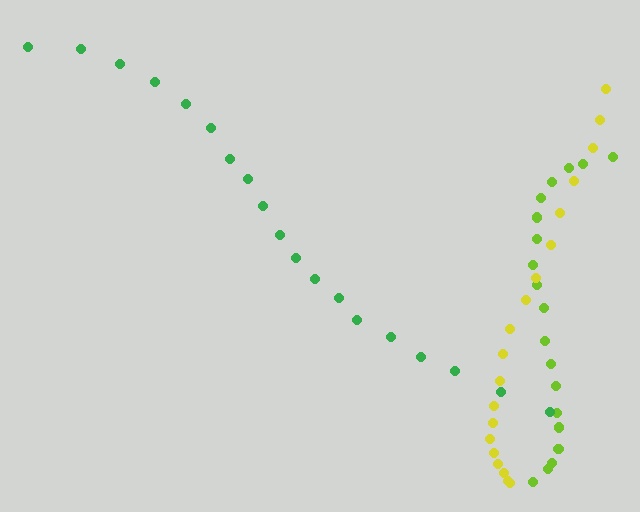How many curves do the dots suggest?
There are 3 distinct paths.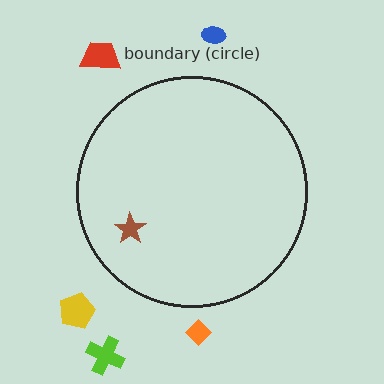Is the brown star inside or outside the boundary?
Inside.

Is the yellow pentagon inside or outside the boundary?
Outside.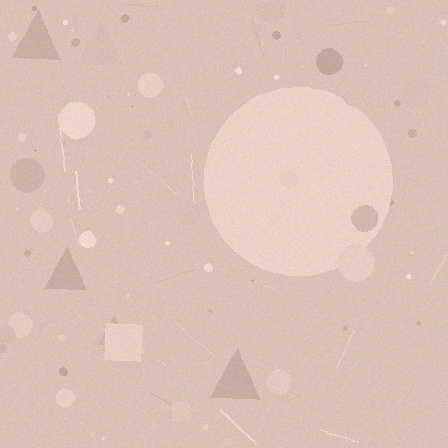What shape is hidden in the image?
A circle is hidden in the image.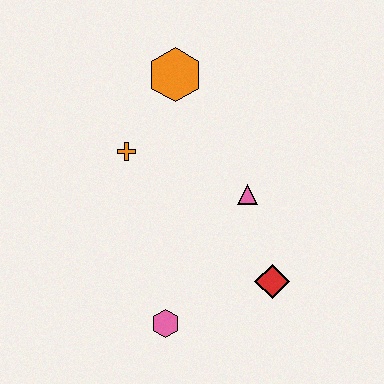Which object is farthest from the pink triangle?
The pink hexagon is farthest from the pink triangle.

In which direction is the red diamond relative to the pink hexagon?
The red diamond is to the right of the pink hexagon.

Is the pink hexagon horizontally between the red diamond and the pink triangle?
No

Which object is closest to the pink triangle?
The red diamond is closest to the pink triangle.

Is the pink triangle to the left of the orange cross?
No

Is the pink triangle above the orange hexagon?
No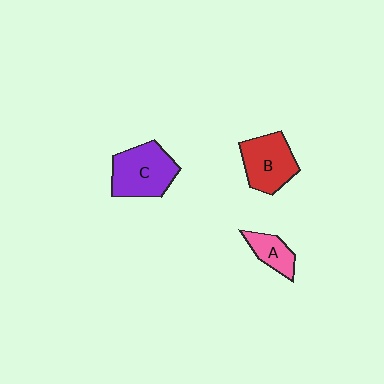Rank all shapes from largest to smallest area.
From largest to smallest: C (purple), B (red), A (pink).